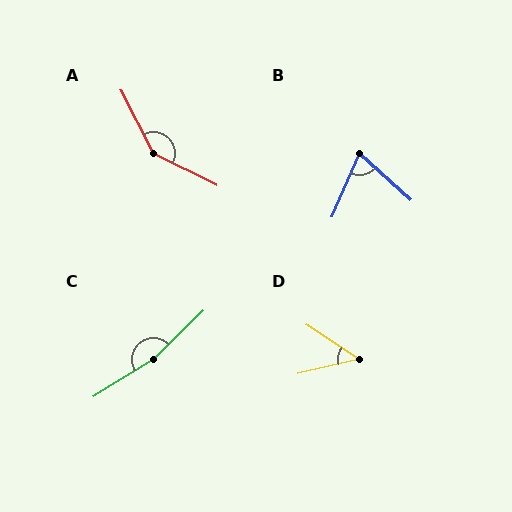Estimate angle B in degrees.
Approximately 72 degrees.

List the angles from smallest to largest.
D (47°), B (72°), A (144°), C (167°).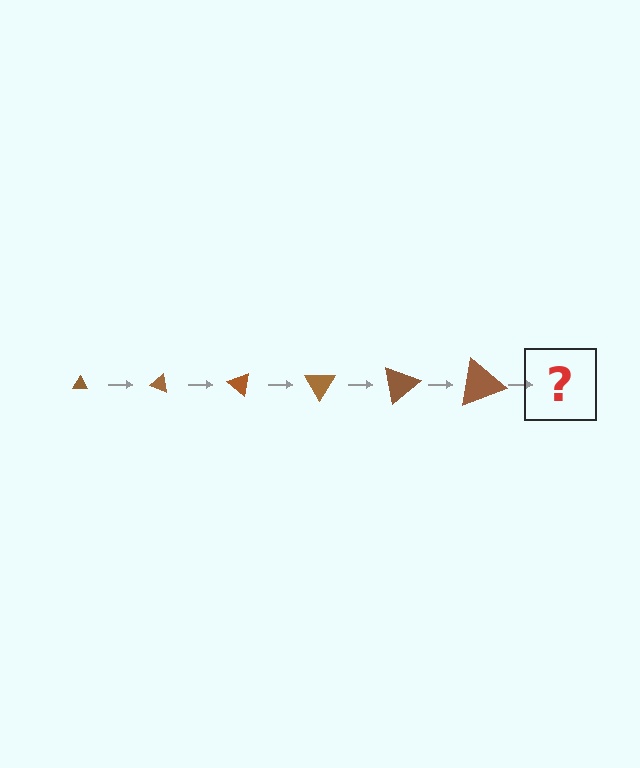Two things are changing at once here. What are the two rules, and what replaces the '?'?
The two rules are that the triangle grows larger each step and it rotates 20 degrees each step. The '?' should be a triangle, larger than the previous one and rotated 120 degrees from the start.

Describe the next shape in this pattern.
It should be a triangle, larger than the previous one and rotated 120 degrees from the start.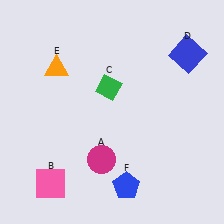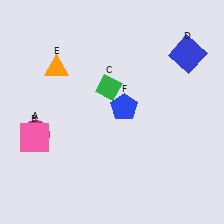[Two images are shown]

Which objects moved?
The objects that moved are: the magenta circle (A), the pink square (B), the blue pentagon (F).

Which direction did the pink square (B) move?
The pink square (B) moved up.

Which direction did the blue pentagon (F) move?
The blue pentagon (F) moved up.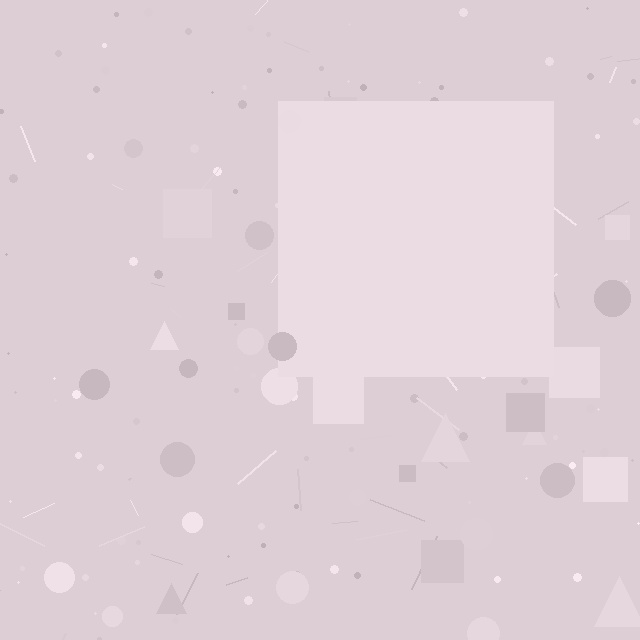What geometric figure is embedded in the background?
A square is embedded in the background.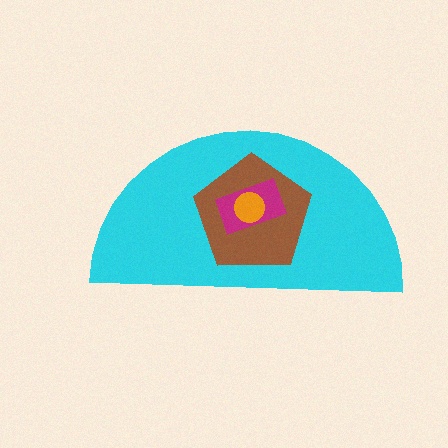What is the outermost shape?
The cyan semicircle.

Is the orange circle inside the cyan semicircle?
Yes.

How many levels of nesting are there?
4.